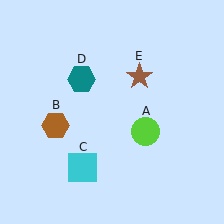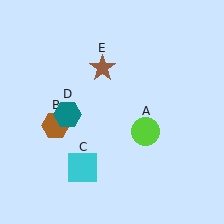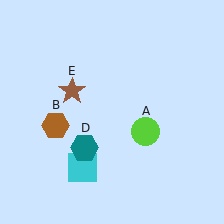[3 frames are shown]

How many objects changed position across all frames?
2 objects changed position: teal hexagon (object D), brown star (object E).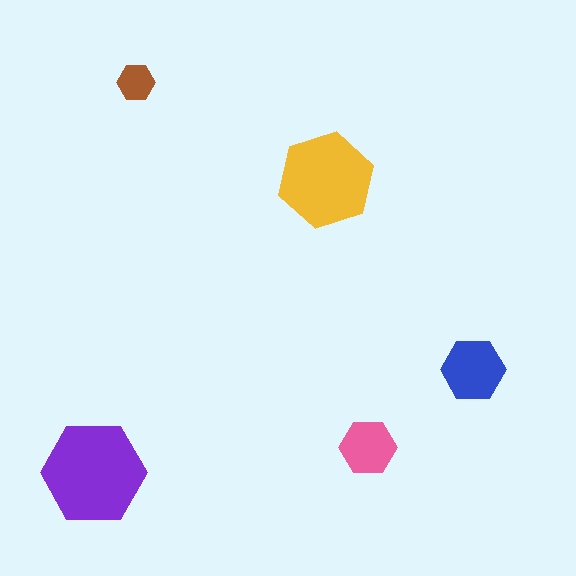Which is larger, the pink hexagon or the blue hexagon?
The blue one.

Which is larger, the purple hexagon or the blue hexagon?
The purple one.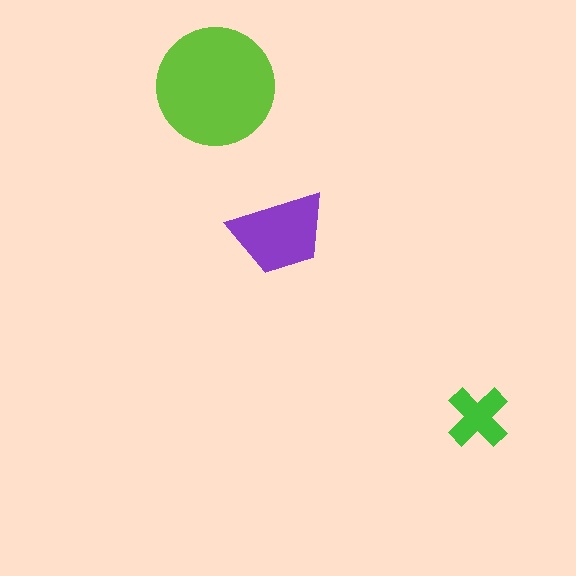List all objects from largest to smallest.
The lime circle, the purple trapezoid, the green cross.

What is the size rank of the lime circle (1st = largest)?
1st.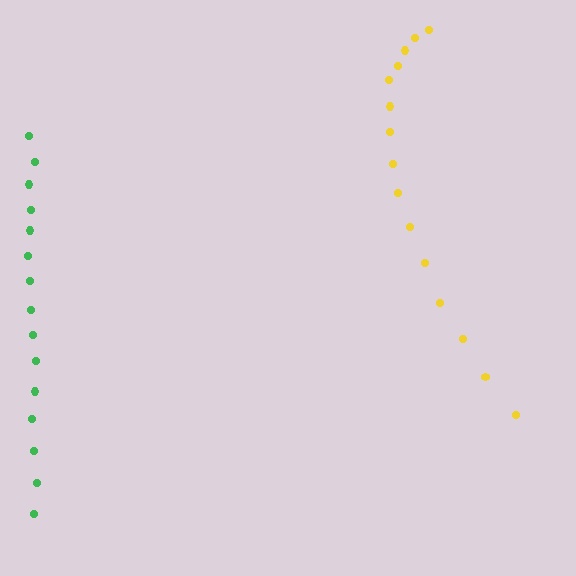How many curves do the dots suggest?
There are 2 distinct paths.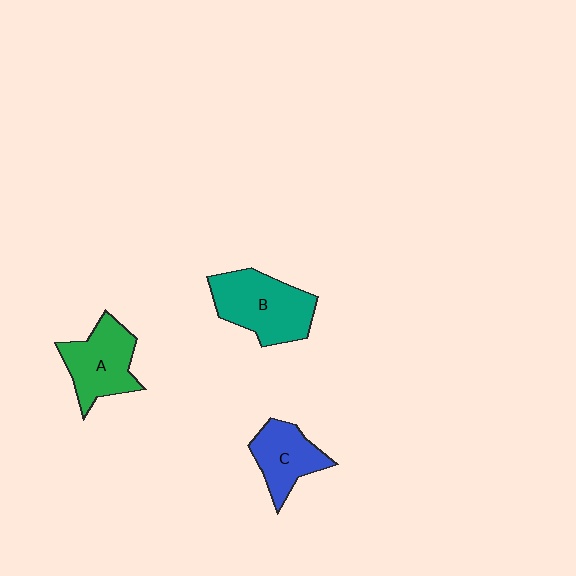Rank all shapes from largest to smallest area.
From largest to smallest: B (teal), A (green), C (blue).